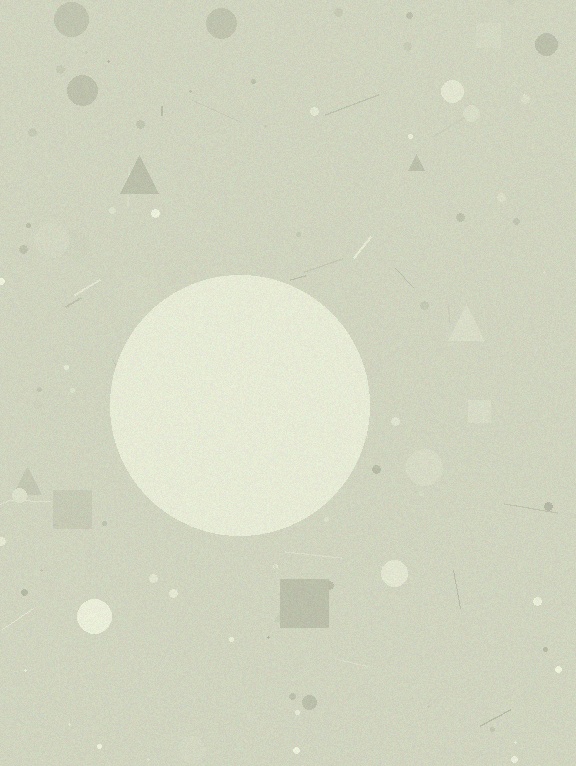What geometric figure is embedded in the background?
A circle is embedded in the background.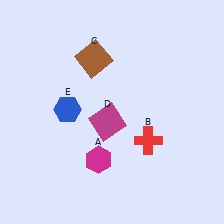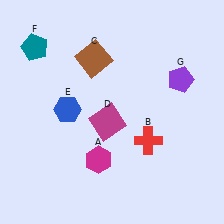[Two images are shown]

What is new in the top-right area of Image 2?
A purple pentagon (G) was added in the top-right area of Image 2.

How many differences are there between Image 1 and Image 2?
There are 2 differences between the two images.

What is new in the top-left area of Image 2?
A teal pentagon (F) was added in the top-left area of Image 2.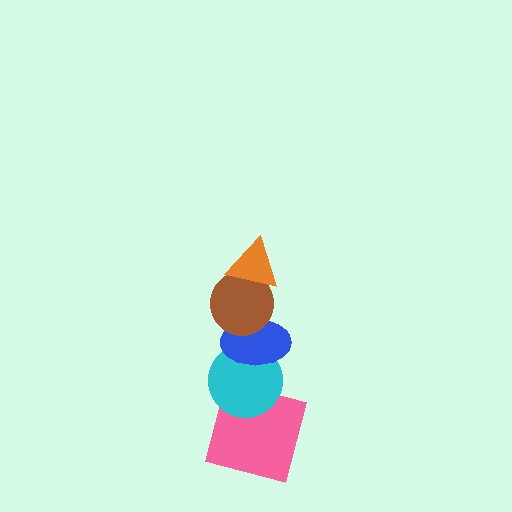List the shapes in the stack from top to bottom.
From top to bottom: the orange triangle, the brown circle, the blue ellipse, the cyan circle, the pink square.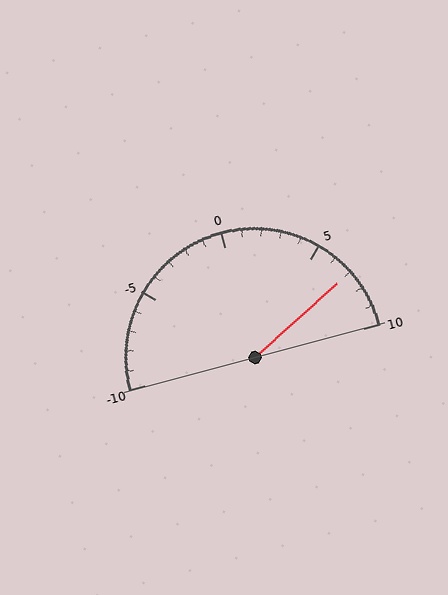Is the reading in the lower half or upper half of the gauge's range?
The reading is in the upper half of the range (-10 to 10).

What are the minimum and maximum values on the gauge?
The gauge ranges from -10 to 10.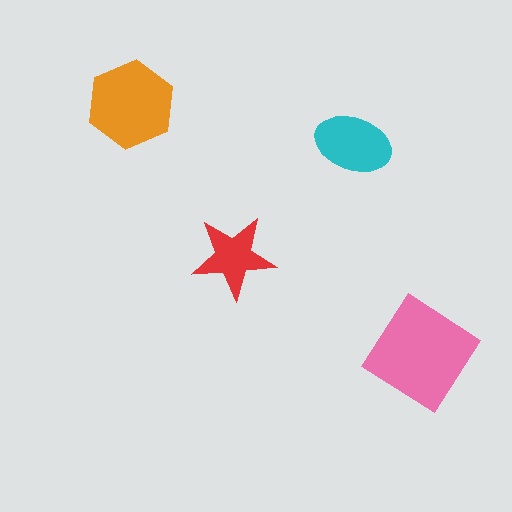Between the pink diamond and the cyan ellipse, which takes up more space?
The pink diamond.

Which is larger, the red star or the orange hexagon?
The orange hexagon.